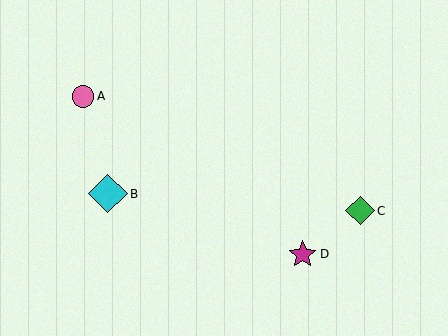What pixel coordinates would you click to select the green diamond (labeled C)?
Click at (360, 211) to select the green diamond C.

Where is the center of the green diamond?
The center of the green diamond is at (360, 211).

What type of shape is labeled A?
Shape A is a pink circle.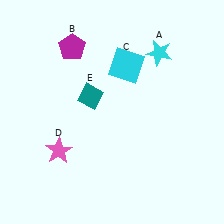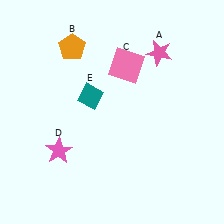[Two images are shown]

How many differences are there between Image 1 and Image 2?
There are 3 differences between the two images.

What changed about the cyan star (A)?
In Image 1, A is cyan. In Image 2, it changed to pink.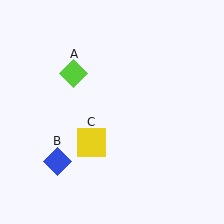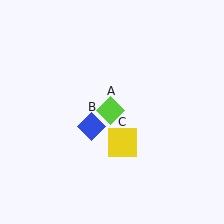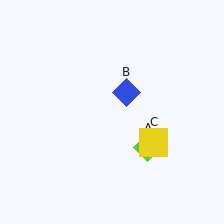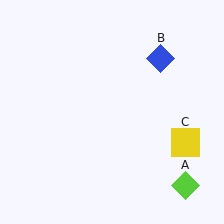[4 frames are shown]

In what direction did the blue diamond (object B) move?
The blue diamond (object B) moved up and to the right.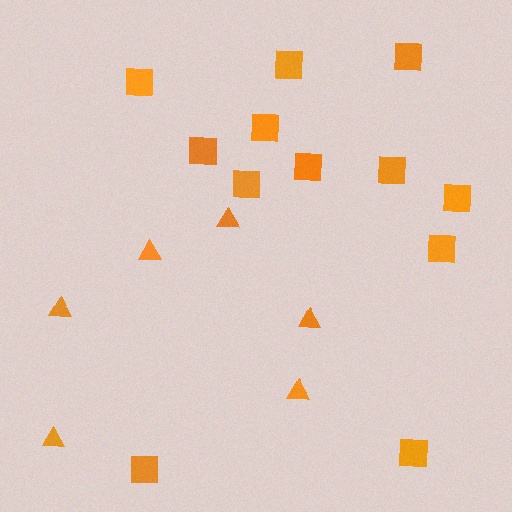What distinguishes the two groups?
There are 2 groups: one group of triangles (6) and one group of squares (12).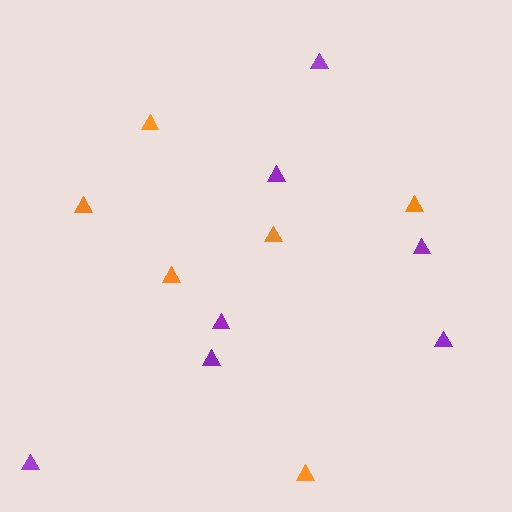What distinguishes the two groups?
There are 2 groups: one group of purple triangles (7) and one group of orange triangles (6).